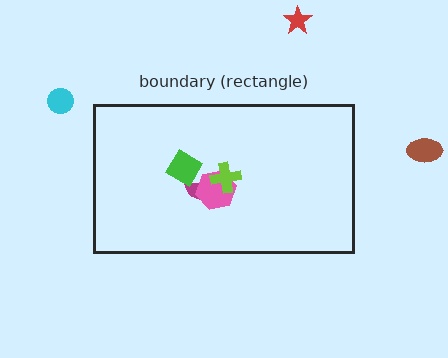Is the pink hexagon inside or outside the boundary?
Inside.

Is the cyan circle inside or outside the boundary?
Outside.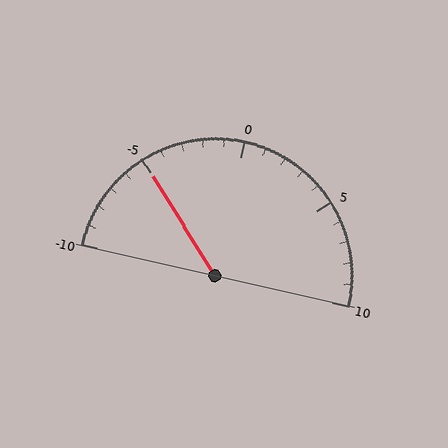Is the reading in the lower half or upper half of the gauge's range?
The reading is in the lower half of the range (-10 to 10).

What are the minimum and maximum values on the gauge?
The gauge ranges from -10 to 10.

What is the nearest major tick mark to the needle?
The nearest major tick mark is -5.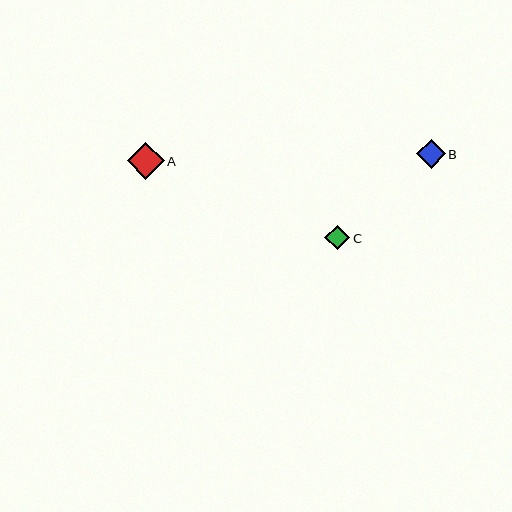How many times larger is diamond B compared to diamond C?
Diamond B is approximately 1.1 times the size of diamond C.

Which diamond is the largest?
Diamond A is the largest with a size of approximately 37 pixels.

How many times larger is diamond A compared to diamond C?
Diamond A is approximately 1.5 times the size of diamond C.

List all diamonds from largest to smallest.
From largest to smallest: A, B, C.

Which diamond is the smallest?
Diamond C is the smallest with a size of approximately 25 pixels.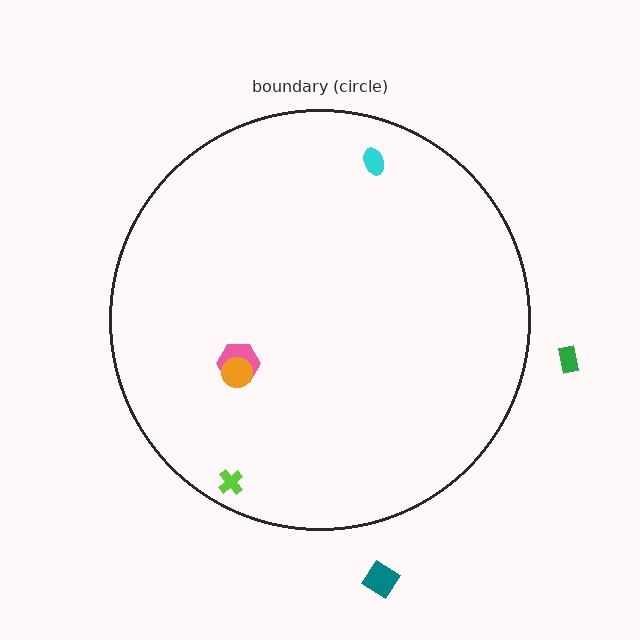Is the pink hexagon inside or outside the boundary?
Inside.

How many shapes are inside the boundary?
4 inside, 2 outside.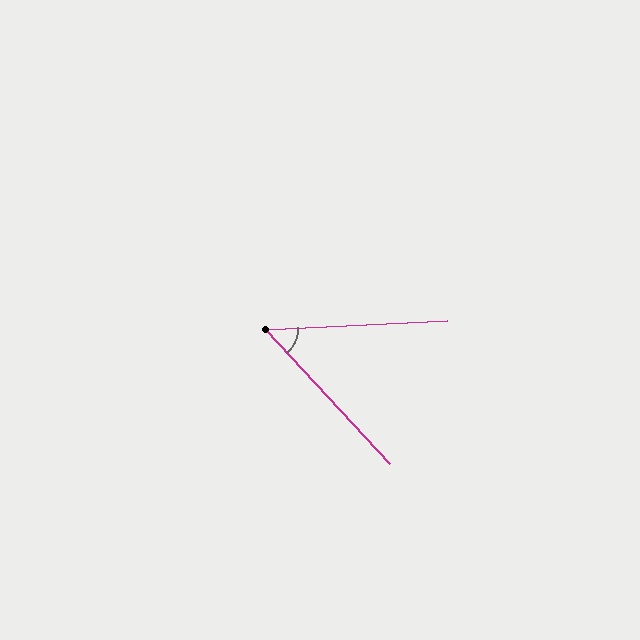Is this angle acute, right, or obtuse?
It is acute.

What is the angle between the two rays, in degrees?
Approximately 50 degrees.